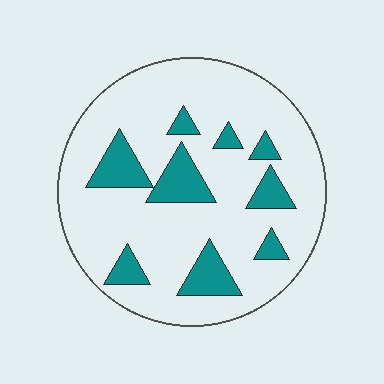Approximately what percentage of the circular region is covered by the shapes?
Approximately 20%.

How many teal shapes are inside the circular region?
9.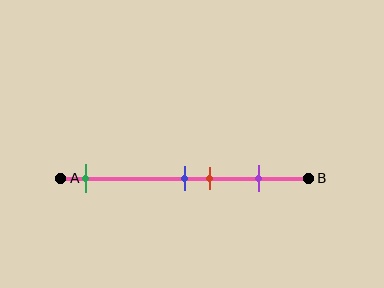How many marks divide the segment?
There are 4 marks dividing the segment.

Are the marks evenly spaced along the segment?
No, the marks are not evenly spaced.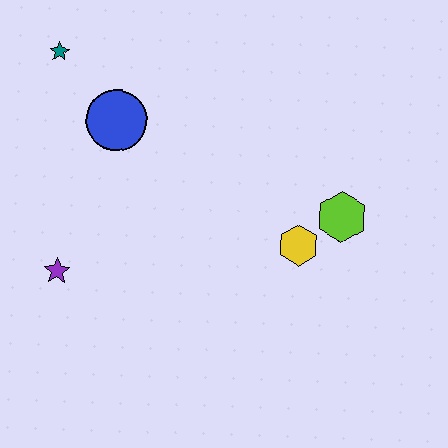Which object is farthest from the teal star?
The lime hexagon is farthest from the teal star.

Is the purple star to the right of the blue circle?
No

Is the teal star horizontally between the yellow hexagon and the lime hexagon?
No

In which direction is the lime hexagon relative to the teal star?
The lime hexagon is to the right of the teal star.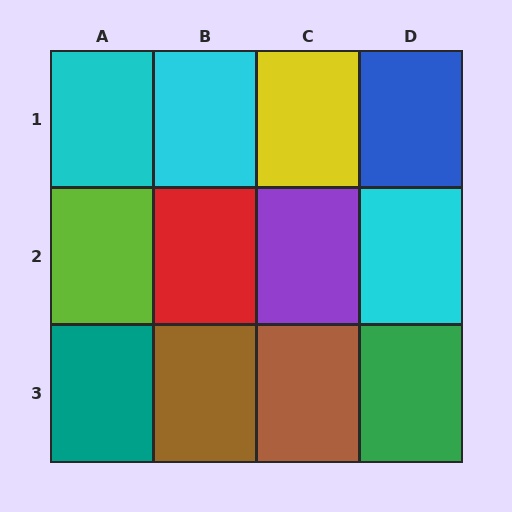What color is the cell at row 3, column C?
Brown.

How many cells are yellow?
1 cell is yellow.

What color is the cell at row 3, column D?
Green.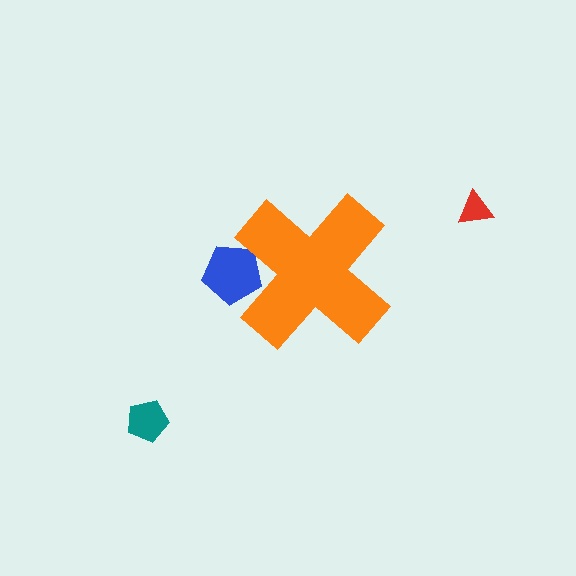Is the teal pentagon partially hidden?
No, the teal pentagon is fully visible.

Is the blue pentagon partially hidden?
Yes, the blue pentagon is partially hidden behind the orange cross.